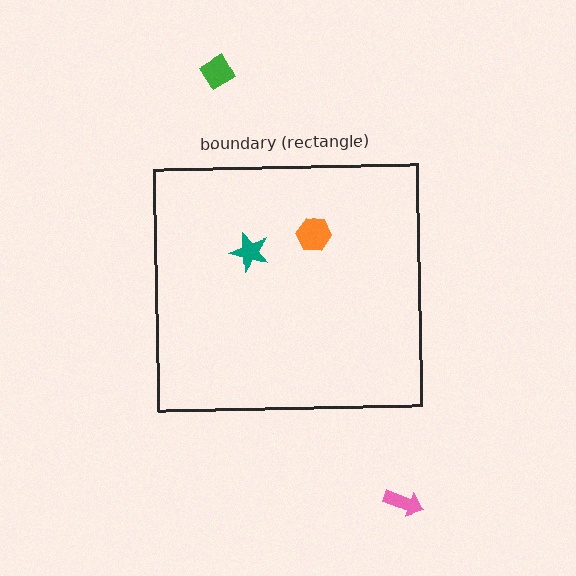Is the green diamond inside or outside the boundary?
Outside.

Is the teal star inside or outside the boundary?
Inside.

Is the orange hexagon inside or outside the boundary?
Inside.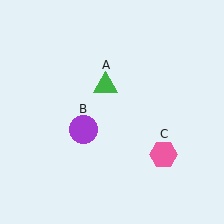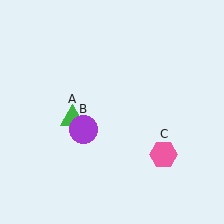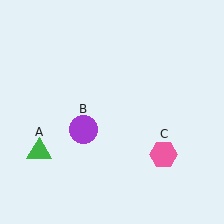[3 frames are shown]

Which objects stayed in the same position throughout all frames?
Purple circle (object B) and pink hexagon (object C) remained stationary.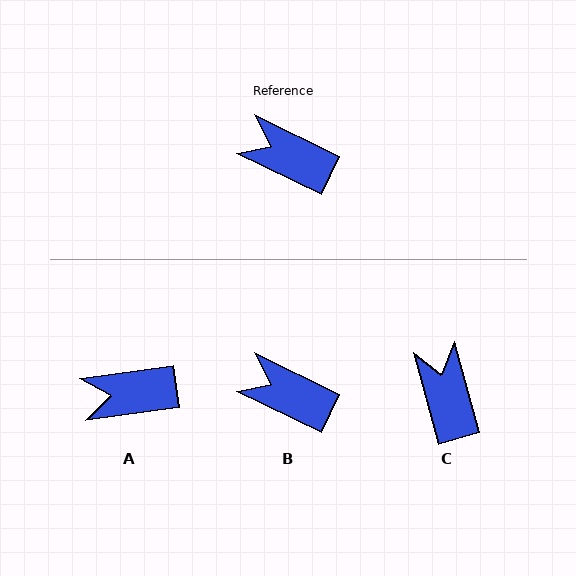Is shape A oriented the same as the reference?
No, it is off by about 34 degrees.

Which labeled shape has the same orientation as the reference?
B.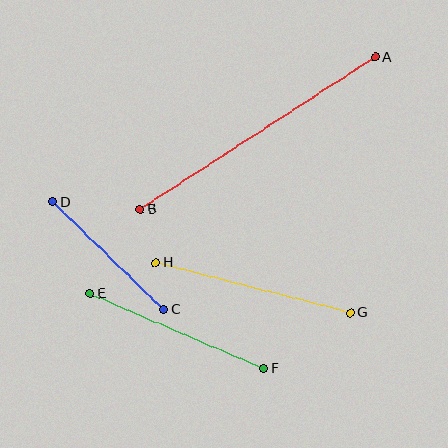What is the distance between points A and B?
The distance is approximately 280 pixels.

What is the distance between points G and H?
The distance is approximately 201 pixels.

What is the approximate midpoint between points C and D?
The midpoint is at approximately (108, 256) pixels.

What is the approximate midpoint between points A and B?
The midpoint is at approximately (258, 133) pixels.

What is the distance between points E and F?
The distance is approximately 189 pixels.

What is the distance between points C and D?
The distance is approximately 155 pixels.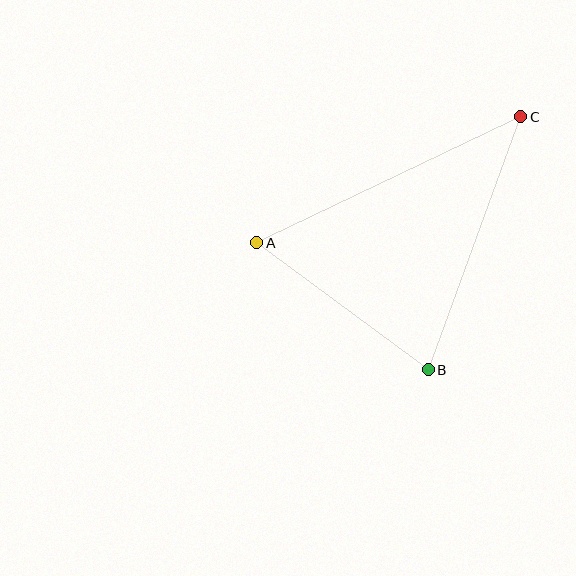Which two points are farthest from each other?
Points A and C are farthest from each other.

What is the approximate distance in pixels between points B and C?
The distance between B and C is approximately 270 pixels.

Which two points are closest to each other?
Points A and B are closest to each other.